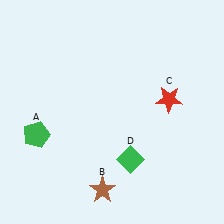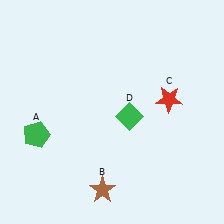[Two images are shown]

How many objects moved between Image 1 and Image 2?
1 object moved between the two images.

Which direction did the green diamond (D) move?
The green diamond (D) moved up.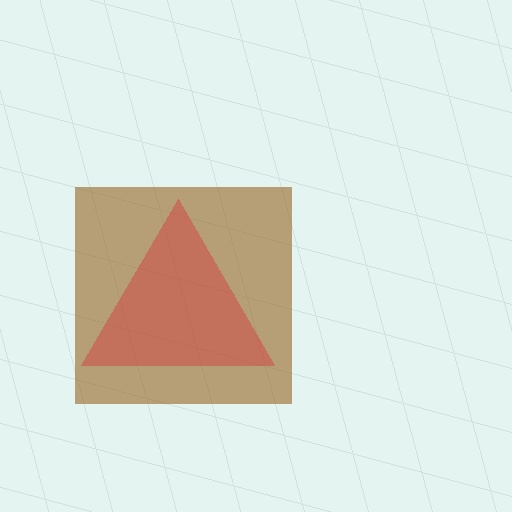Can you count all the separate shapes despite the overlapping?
Yes, there are 2 separate shapes.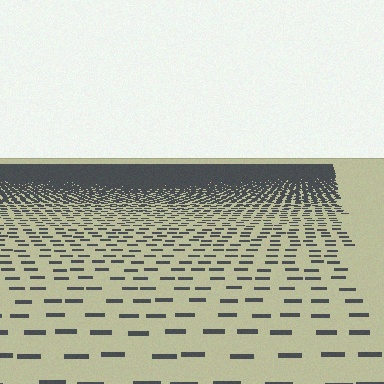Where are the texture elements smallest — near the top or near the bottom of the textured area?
Near the top.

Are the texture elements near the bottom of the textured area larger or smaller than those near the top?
Larger. Near the bottom, elements are closer to the viewer and appear at a bigger on-screen size.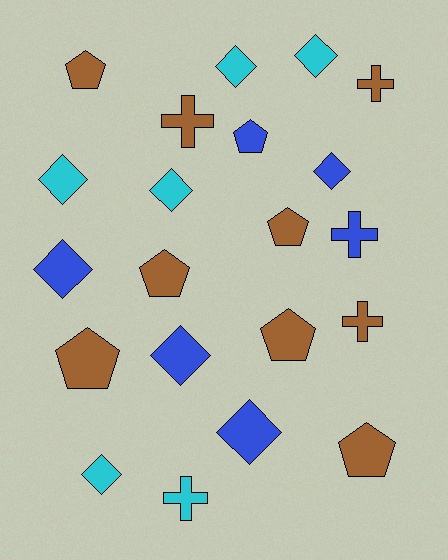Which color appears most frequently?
Brown, with 9 objects.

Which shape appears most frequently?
Diamond, with 9 objects.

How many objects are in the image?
There are 21 objects.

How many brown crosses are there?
There are 3 brown crosses.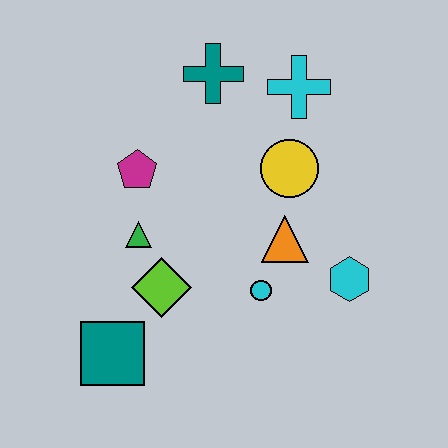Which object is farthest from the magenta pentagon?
The cyan hexagon is farthest from the magenta pentagon.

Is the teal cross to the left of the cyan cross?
Yes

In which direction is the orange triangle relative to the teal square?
The orange triangle is to the right of the teal square.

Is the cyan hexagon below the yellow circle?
Yes